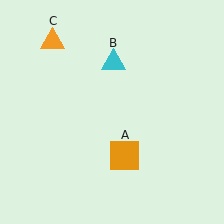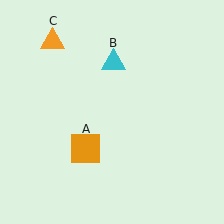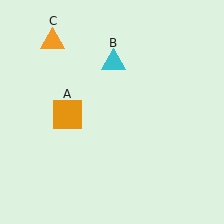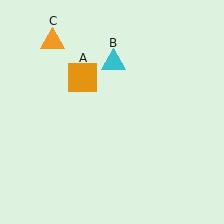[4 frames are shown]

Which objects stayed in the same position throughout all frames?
Cyan triangle (object B) and orange triangle (object C) remained stationary.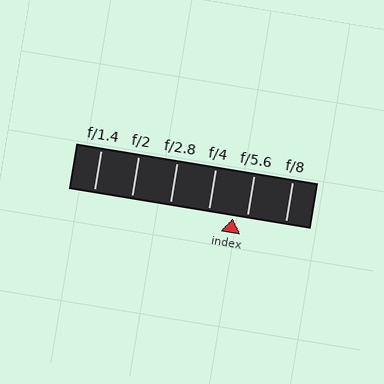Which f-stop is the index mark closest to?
The index mark is closest to f/5.6.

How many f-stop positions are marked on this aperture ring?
There are 6 f-stop positions marked.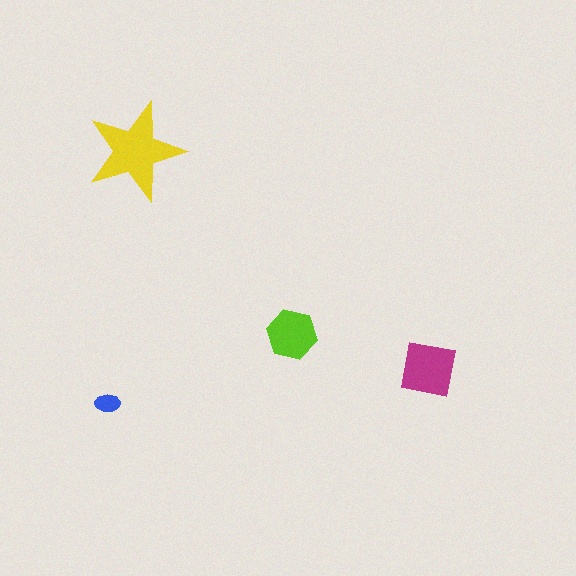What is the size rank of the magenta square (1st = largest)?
2nd.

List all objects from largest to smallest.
The yellow star, the magenta square, the lime hexagon, the blue ellipse.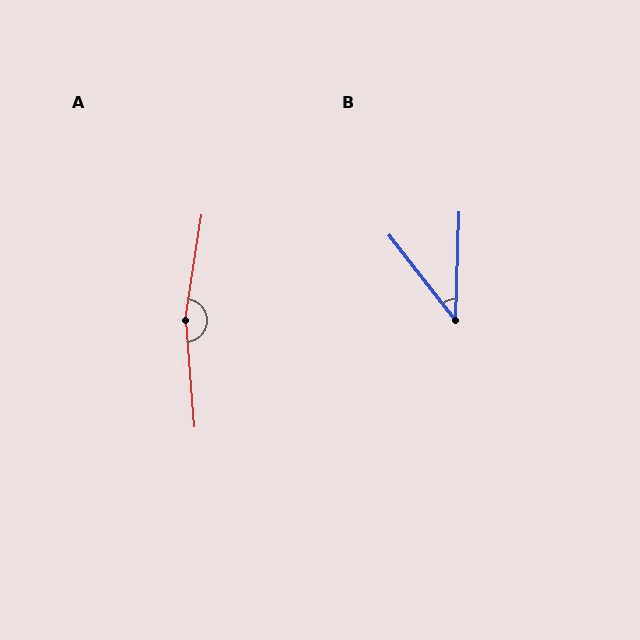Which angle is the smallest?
B, at approximately 40 degrees.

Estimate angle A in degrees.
Approximately 167 degrees.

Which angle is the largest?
A, at approximately 167 degrees.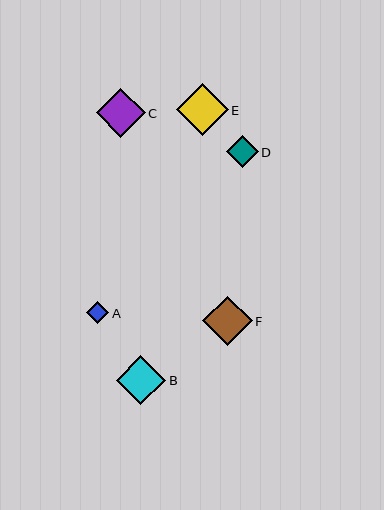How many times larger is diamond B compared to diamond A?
Diamond B is approximately 2.2 times the size of diamond A.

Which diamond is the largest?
Diamond E is the largest with a size of approximately 52 pixels.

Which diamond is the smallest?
Diamond A is the smallest with a size of approximately 23 pixels.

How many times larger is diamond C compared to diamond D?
Diamond C is approximately 1.5 times the size of diamond D.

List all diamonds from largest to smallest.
From largest to smallest: E, F, B, C, D, A.